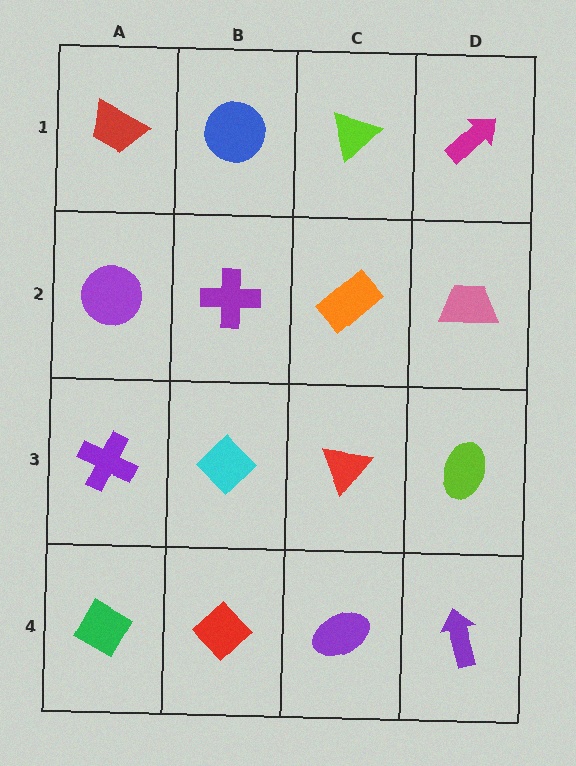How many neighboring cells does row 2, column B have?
4.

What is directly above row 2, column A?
A red trapezoid.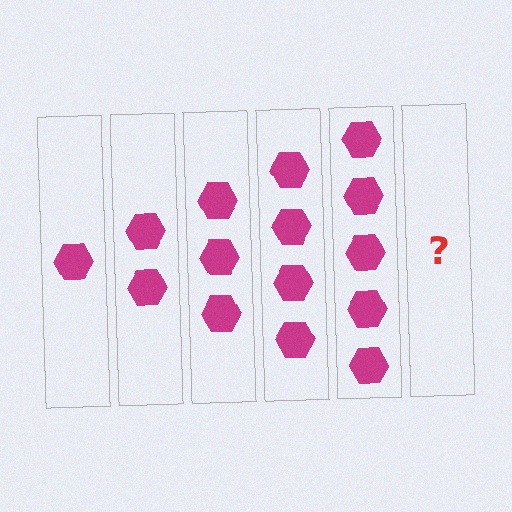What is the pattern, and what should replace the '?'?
The pattern is that each step adds one more hexagon. The '?' should be 6 hexagons.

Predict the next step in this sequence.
The next step is 6 hexagons.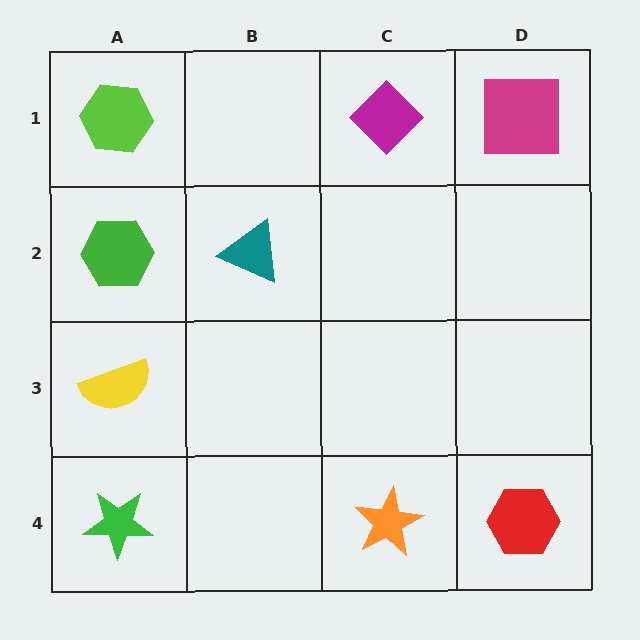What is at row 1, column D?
A magenta square.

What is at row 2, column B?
A teal triangle.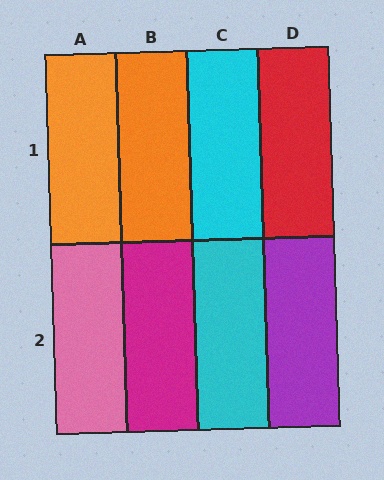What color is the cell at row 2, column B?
Magenta.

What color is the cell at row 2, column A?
Pink.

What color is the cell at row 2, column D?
Purple.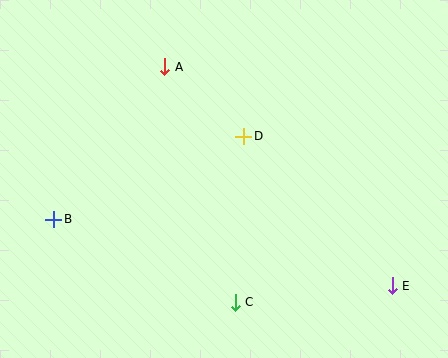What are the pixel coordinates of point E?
Point E is at (392, 286).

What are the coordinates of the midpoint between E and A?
The midpoint between E and A is at (278, 176).